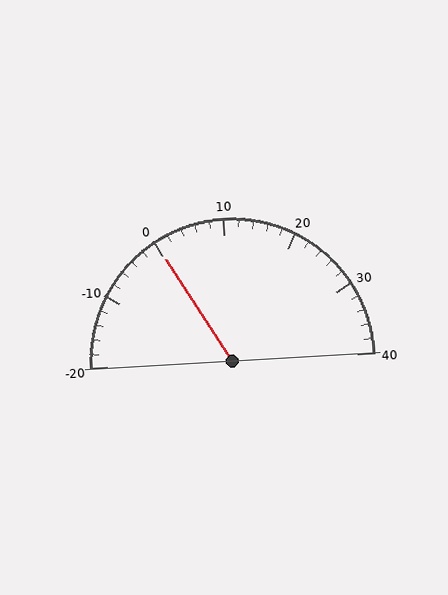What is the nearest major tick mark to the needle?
The nearest major tick mark is 0.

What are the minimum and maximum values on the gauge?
The gauge ranges from -20 to 40.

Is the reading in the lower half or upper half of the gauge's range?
The reading is in the lower half of the range (-20 to 40).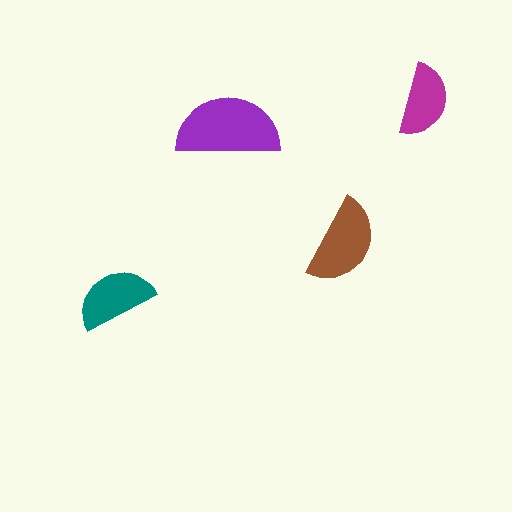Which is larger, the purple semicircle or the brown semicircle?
The purple one.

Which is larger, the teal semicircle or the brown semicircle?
The brown one.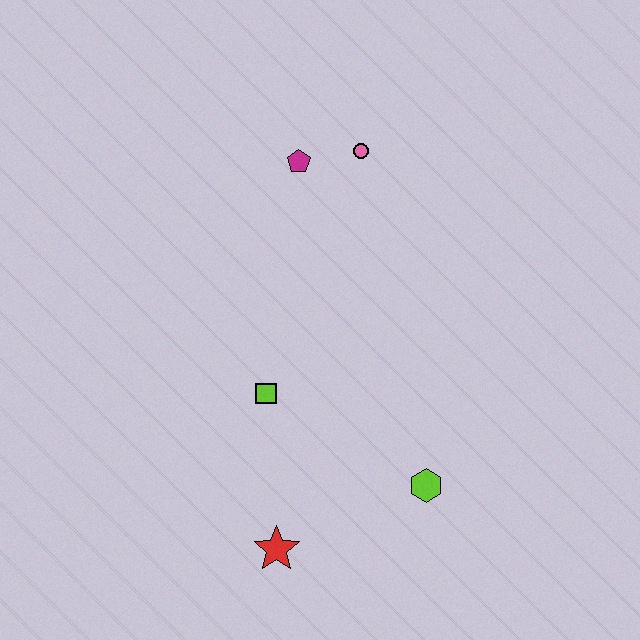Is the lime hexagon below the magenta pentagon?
Yes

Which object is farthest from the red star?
The pink circle is farthest from the red star.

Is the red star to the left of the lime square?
No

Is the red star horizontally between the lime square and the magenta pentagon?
Yes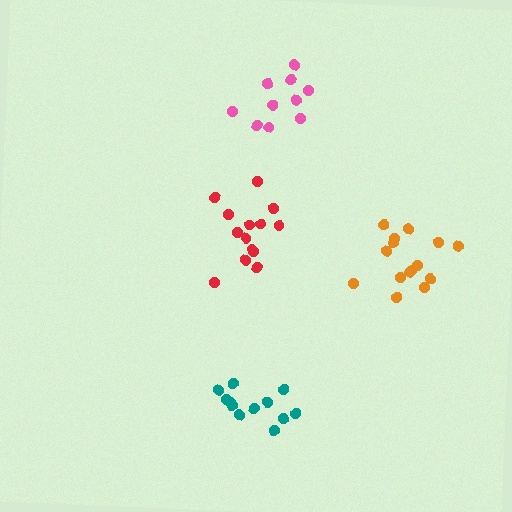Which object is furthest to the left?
The red cluster is leftmost.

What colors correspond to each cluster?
The clusters are colored: teal, red, pink, orange.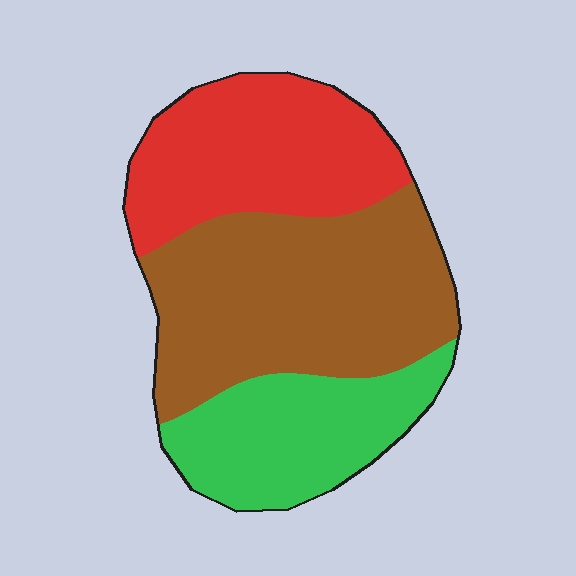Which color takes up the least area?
Green, at roughly 25%.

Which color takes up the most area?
Brown, at roughly 45%.